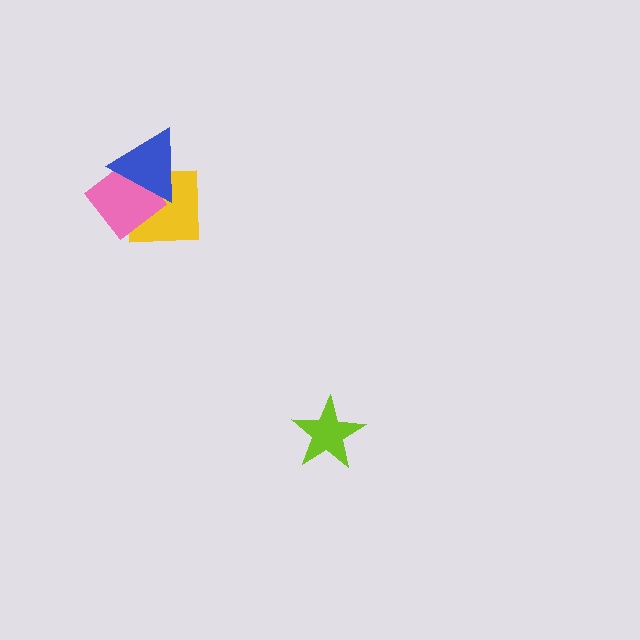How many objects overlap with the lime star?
0 objects overlap with the lime star.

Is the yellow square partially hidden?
Yes, it is partially covered by another shape.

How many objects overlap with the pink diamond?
2 objects overlap with the pink diamond.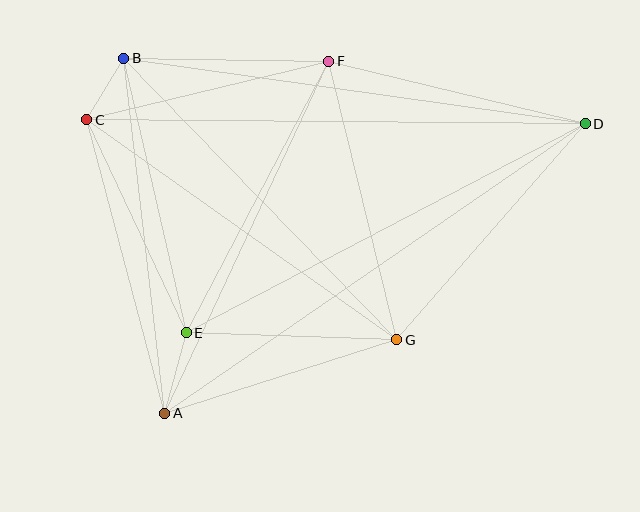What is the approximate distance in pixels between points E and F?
The distance between E and F is approximately 306 pixels.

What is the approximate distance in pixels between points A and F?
The distance between A and F is approximately 388 pixels.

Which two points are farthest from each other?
Points A and D are farthest from each other.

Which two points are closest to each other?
Points B and C are closest to each other.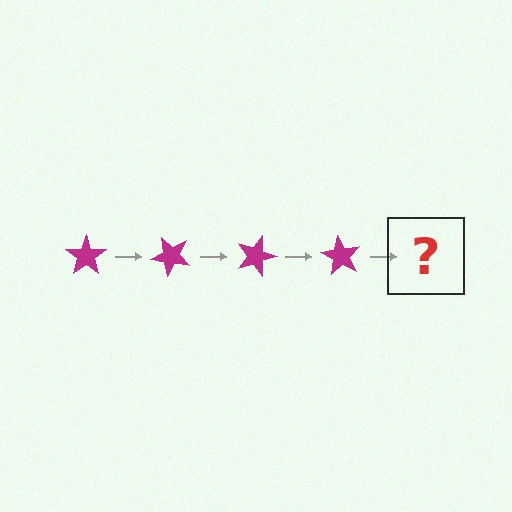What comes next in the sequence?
The next element should be a magenta star rotated 180 degrees.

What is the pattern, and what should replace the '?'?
The pattern is that the star rotates 45 degrees each step. The '?' should be a magenta star rotated 180 degrees.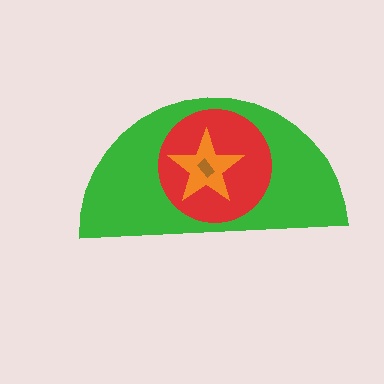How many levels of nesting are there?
4.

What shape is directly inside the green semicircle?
The red circle.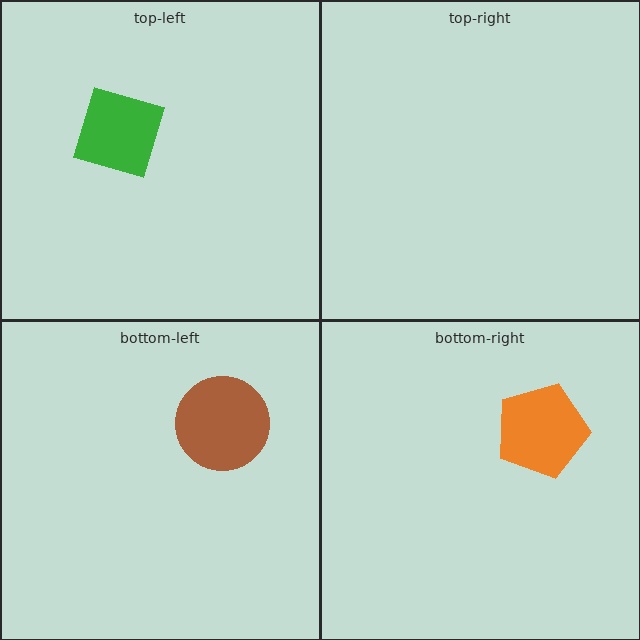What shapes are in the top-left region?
The green square.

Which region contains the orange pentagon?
The bottom-right region.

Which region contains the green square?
The top-left region.